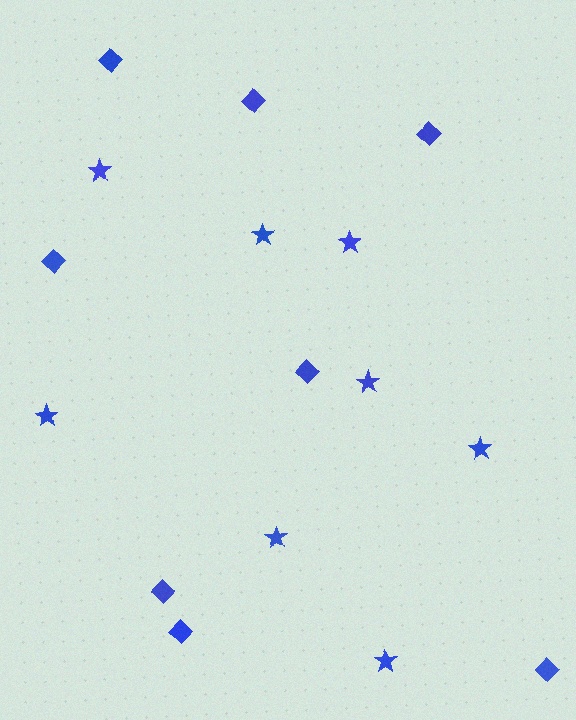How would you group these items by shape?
There are 2 groups: one group of diamonds (8) and one group of stars (8).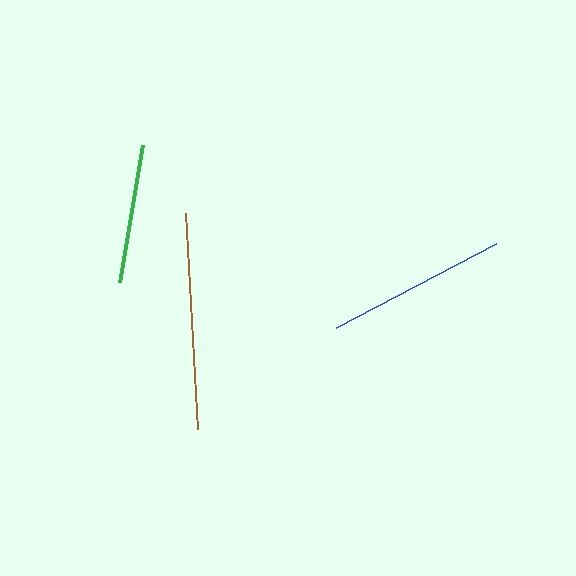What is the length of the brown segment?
The brown segment is approximately 216 pixels long.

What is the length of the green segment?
The green segment is approximately 139 pixels long.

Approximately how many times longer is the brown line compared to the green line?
The brown line is approximately 1.6 times the length of the green line.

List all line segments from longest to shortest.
From longest to shortest: brown, blue, green.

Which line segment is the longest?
The brown line is the longest at approximately 216 pixels.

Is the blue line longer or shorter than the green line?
The blue line is longer than the green line.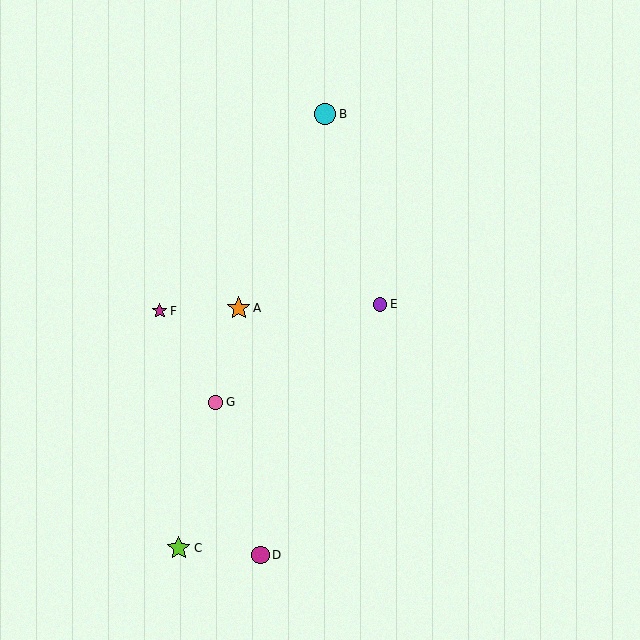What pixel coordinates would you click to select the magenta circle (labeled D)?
Click at (260, 555) to select the magenta circle D.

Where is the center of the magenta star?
The center of the magenta star is at (160, 311).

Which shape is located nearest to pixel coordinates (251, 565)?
The magenta circle (labeled D) at (260, 555) is nearest to that location.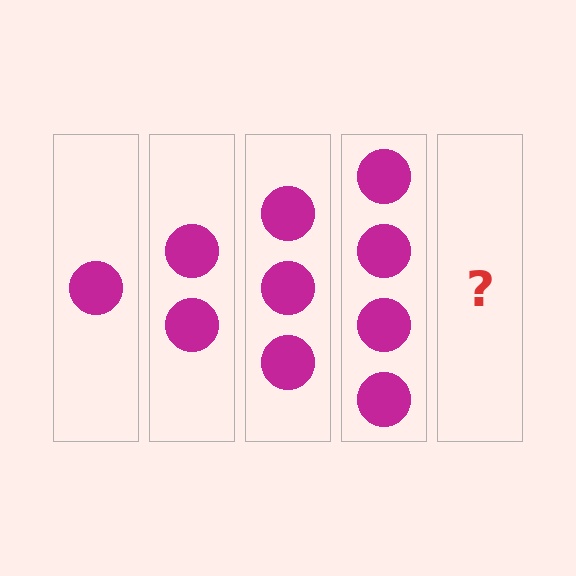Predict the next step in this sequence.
The next step is 5 circles.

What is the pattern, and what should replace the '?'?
The pattern is that each step adds one more circle. The '?' should be 5 circles.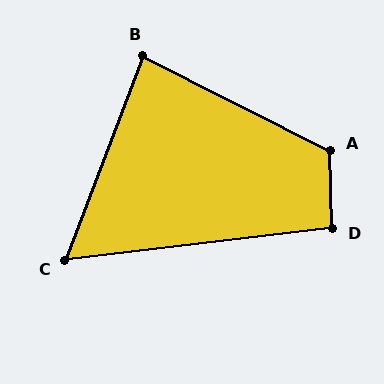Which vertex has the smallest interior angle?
C, at approximately 62 degrees.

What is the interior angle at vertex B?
Approximately 84 degrees (acute).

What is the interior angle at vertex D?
Approximately 96 degrees (obtuse).